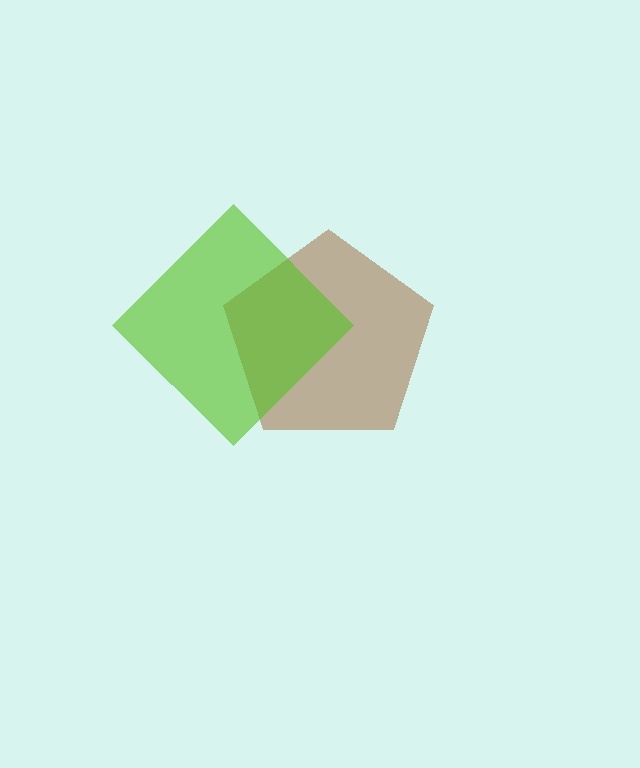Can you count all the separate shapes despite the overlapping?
Yes, there are 2 separate shapes.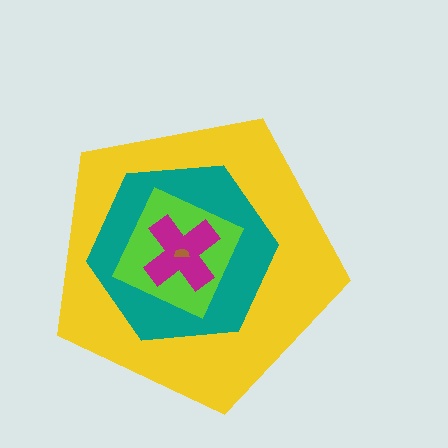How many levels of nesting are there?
5.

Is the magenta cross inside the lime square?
Yes.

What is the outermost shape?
The yellow pentagon.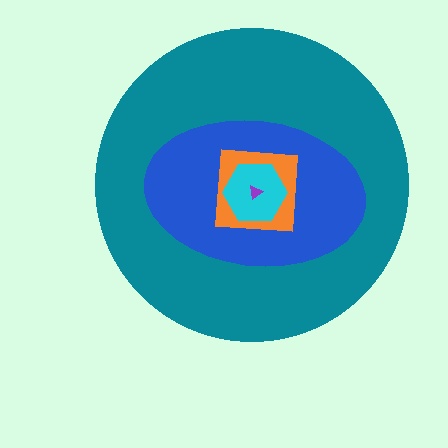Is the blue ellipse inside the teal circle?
Yes.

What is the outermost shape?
The teal circle.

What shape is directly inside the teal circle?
The blue ellipse.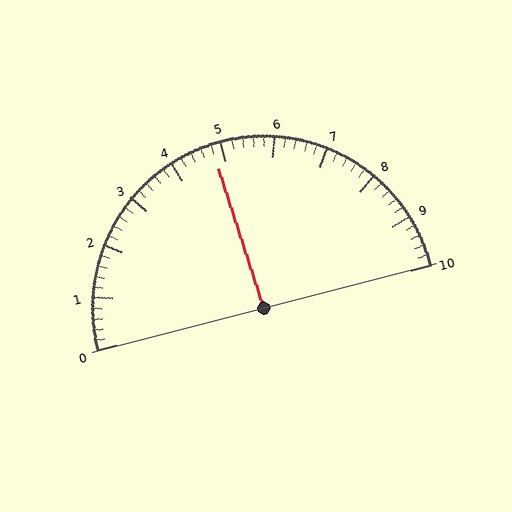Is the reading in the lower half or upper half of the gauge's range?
The reading is in the lower half of the range (0 to 10).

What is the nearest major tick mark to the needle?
The nearest major tick mark is 5.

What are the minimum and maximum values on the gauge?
The gauge ranges from 0 to 10.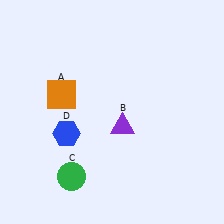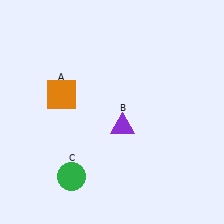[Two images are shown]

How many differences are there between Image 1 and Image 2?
There is 1 difference between the two images.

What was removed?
The blue hexagon (D) was removed in Image 2.